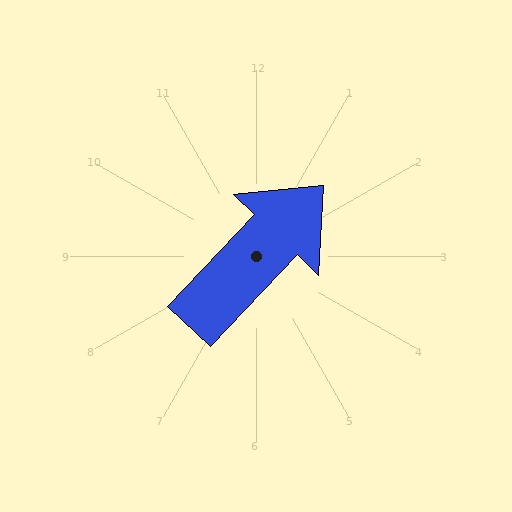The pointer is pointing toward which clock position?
Roughly 1 o'clock.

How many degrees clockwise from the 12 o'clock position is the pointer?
Approximately 44 degrees.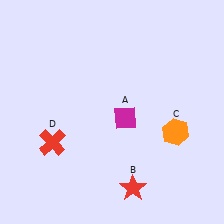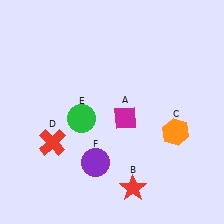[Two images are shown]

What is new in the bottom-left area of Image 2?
A purple circle (F) was added in the bottom-left area of Image 2.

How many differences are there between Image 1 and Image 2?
There are 2 differences between the two images.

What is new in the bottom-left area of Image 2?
A green circle (E) was added in the bottom-left area of Image 2.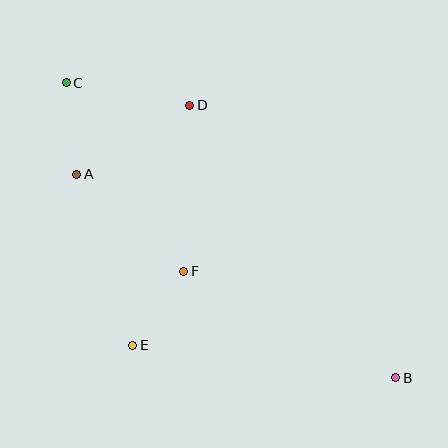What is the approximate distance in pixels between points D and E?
The distance between D and E is approximately 246 pixels.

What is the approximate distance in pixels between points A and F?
The distance between A and F is approximately 144 pixels.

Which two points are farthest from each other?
Points B and C are farthest from each other.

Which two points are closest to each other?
Points E and F are closest to each other.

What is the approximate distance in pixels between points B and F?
The distance between B and F is approximately 238 pixels.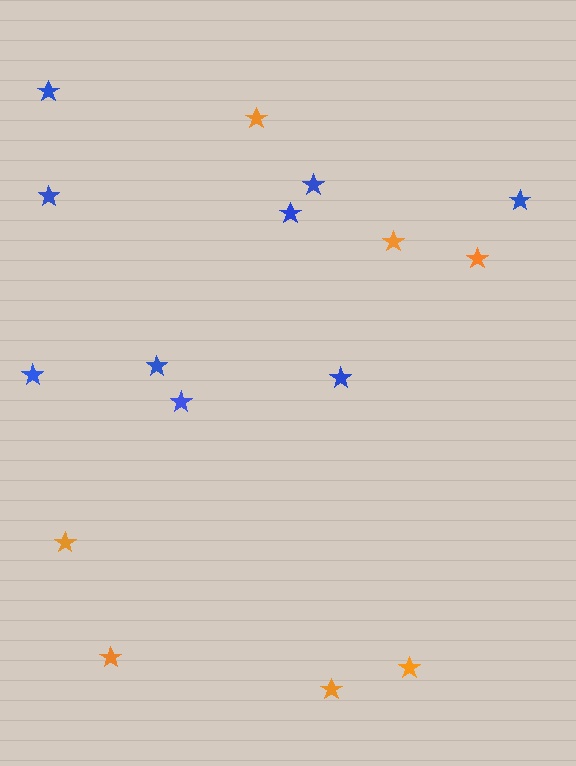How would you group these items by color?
There are 2 groups: one group of orange stars (7) and one group of blue stars (9).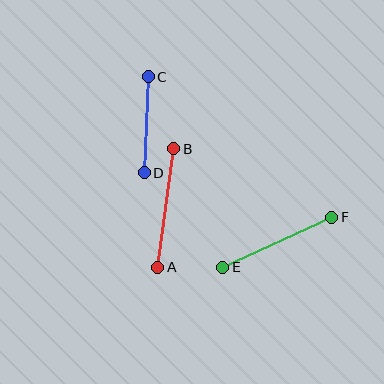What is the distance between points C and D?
The distance is approximately 96 pixels.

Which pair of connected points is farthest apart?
Points E and F are farthest apart.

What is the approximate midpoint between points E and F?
The midpoint is at approximately (277, 242) pixels.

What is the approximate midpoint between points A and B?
The midpoint is at approximately (166, 208) pixels.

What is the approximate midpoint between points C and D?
The midpoint is at approximately (146, 125) pixels.